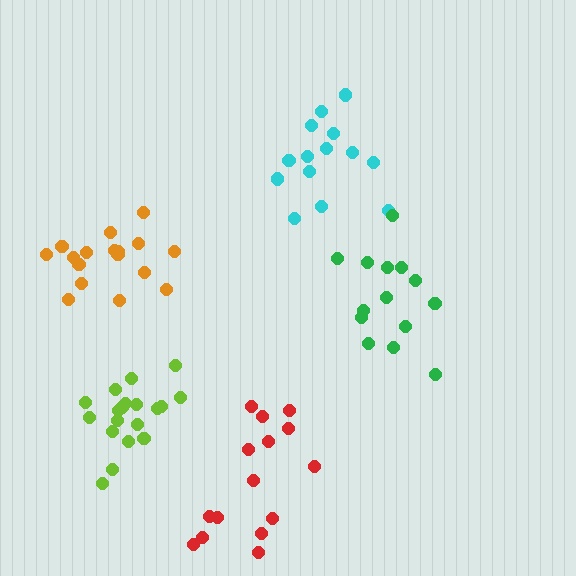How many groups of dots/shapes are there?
There are 5 groups.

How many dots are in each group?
Group 1: 14 dots, Group 2: 19 dots, Group 3: 17 dots, Group 4: 14 dots, Group 5: 15 dots (79 total).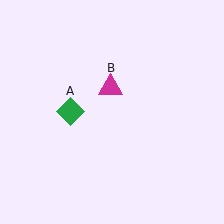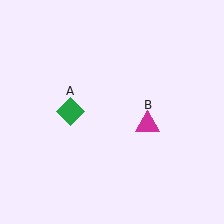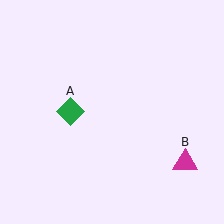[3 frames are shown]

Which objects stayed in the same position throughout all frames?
Green diamond (object A) remained stationary.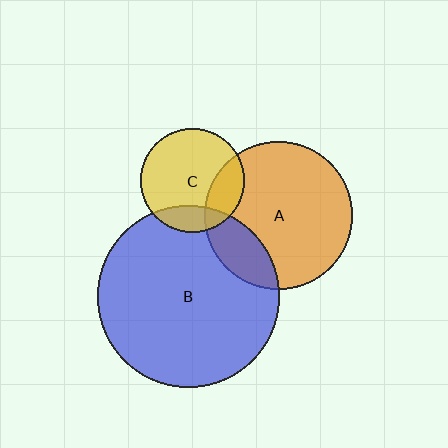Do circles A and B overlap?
Yes.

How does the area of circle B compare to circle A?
Approximately 1.5 times.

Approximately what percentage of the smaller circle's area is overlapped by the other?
Approximately 20%.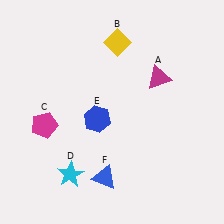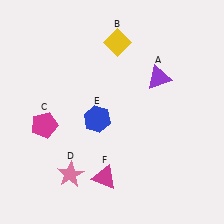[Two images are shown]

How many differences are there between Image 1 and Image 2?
There are 3 differences between the two images.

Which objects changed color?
A changed from magenta to purple. D changed from cyan to pink. F changed from blue to magenta.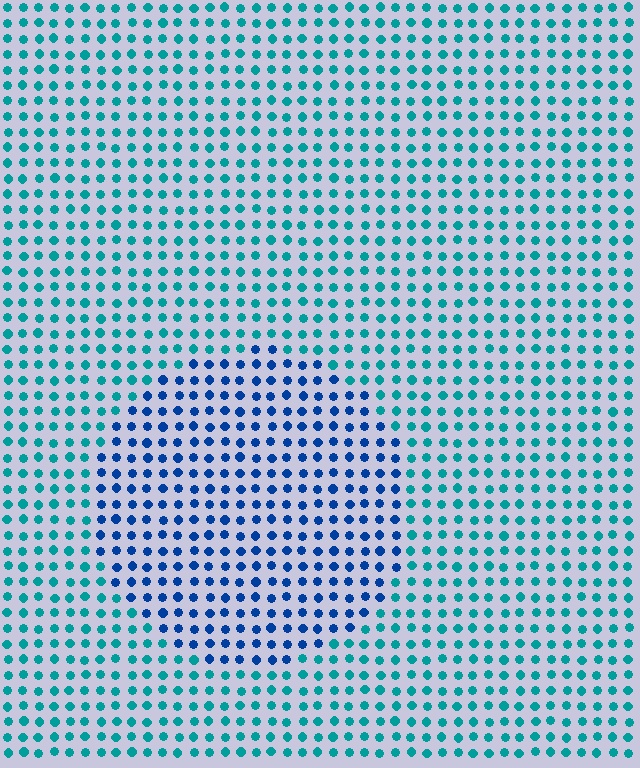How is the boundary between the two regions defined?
The boundary is defined purely by a slight shift in hue (about 38 degrees). Spacing, size, and orientation are identical on both sides.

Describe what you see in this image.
The image is filled with small teal elements in a uniform arrangement. A circle-shaped region is visible where the elements are tinted to a slightly different hue, forming a subtle color boundary.